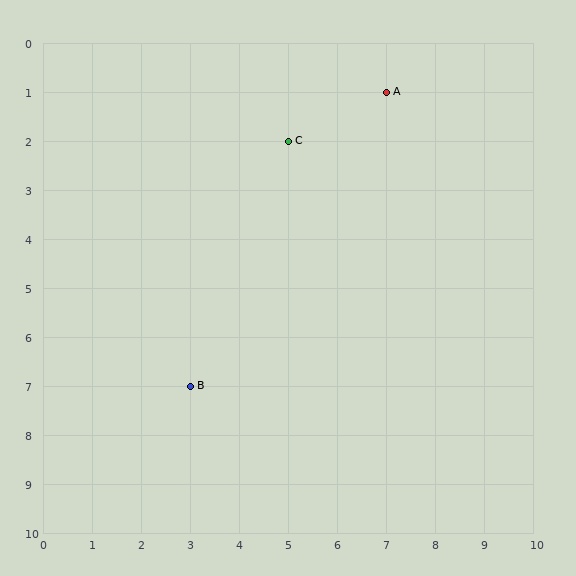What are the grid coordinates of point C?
Point C is at grid coordinates (5, 2).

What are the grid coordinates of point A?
Point A is at grid coordinates (7, 1).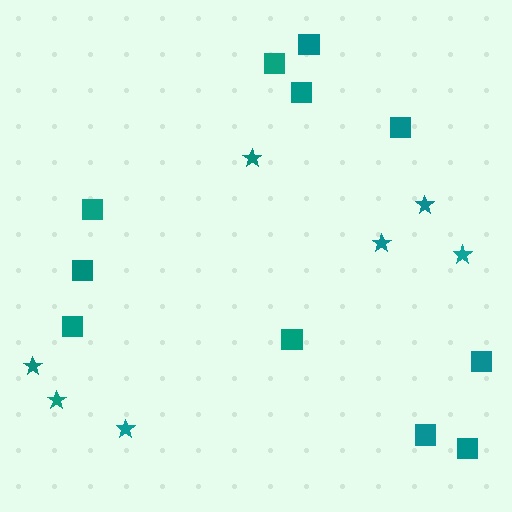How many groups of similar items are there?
There are 2 groups: one group of squares (11) and one group of stars (7).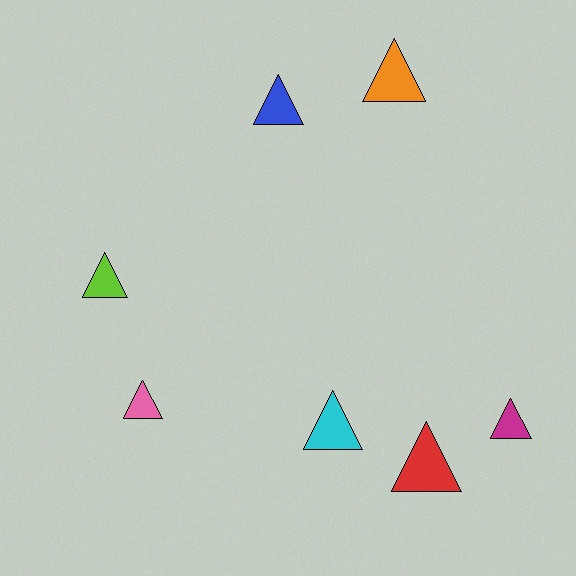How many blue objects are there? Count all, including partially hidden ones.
There is 1 blue object.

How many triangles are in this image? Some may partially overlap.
There are 7 triangles.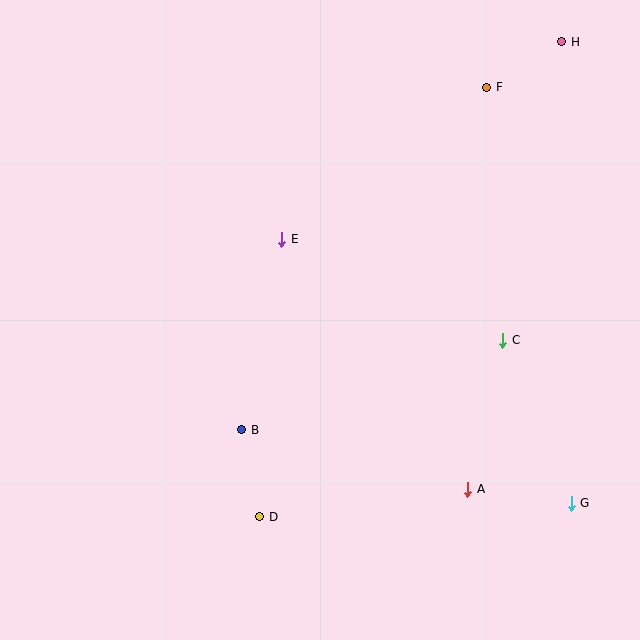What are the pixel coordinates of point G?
Point G is at (571, 503).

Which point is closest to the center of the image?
Point E at (282, 239) is closest to the center.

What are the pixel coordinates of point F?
Point F is at (487, 87).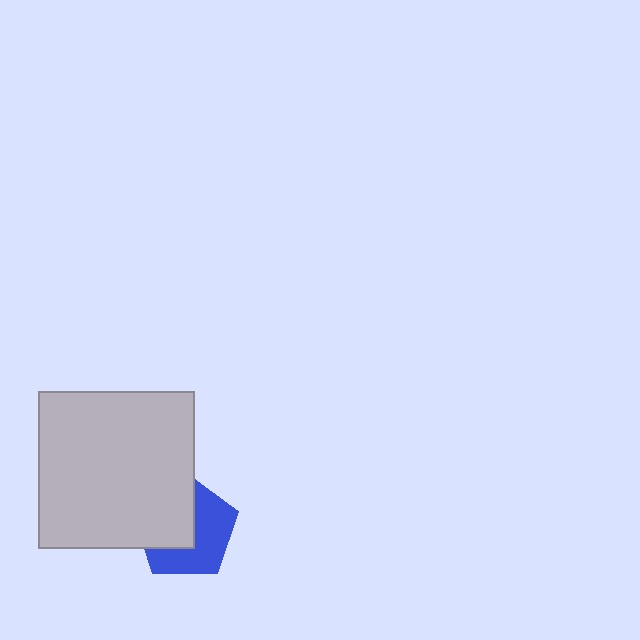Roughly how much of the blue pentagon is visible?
About half of it is visible (roughly 52%).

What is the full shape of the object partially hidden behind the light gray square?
The partially hidden object is a blue pentagon.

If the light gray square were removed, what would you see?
You would see the complete blue pentagon.